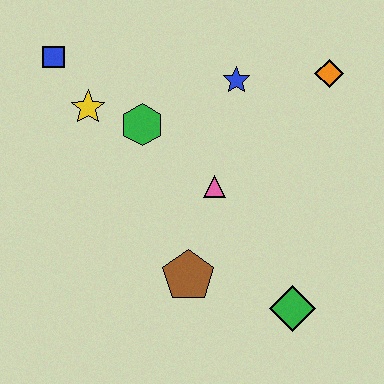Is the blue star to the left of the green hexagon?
No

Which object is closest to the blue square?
The yellow star is closest to the blue square.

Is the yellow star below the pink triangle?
No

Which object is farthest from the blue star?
The green diamond is farthest from the blue star.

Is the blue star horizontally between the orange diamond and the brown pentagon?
Yes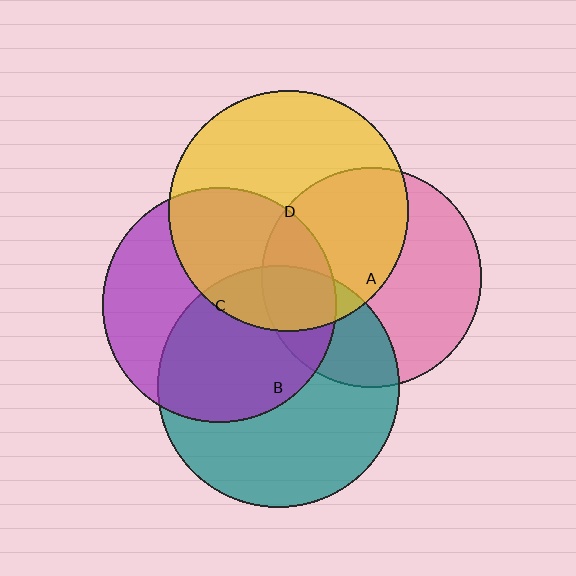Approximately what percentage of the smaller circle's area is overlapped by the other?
Approximately 50%.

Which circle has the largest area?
Circle B (teal).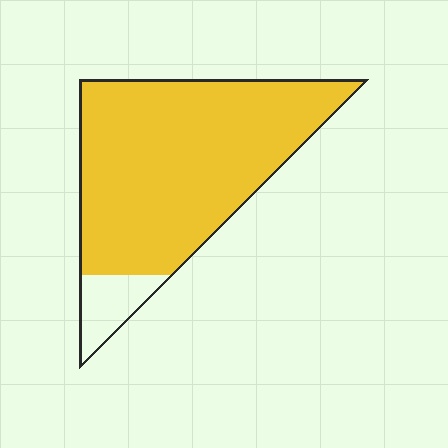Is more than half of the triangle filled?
Yes.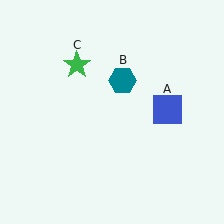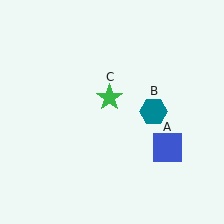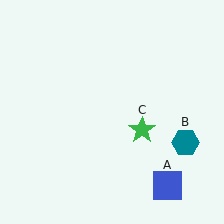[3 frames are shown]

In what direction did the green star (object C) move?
The green star (object C) moved down and to the right.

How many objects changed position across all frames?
3 objects changed position: blue square (object A), teal hexagon (object B), green star (object C).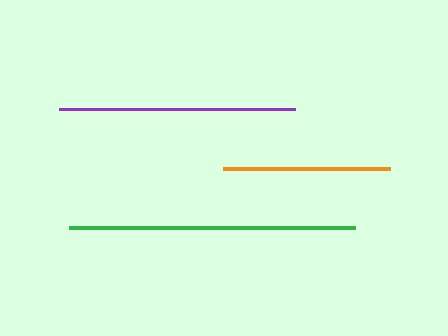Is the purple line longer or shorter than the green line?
The green line is longer than the purple line.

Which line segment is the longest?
The green line is the longest at approximately 286 pixels.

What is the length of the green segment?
The green segment is approximately 286 pixels long.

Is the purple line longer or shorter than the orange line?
The purple line is longer than the orange line.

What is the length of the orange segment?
The orange segment is approximately 166 pixels long.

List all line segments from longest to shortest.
From longest to shortest: green, purple, orange.